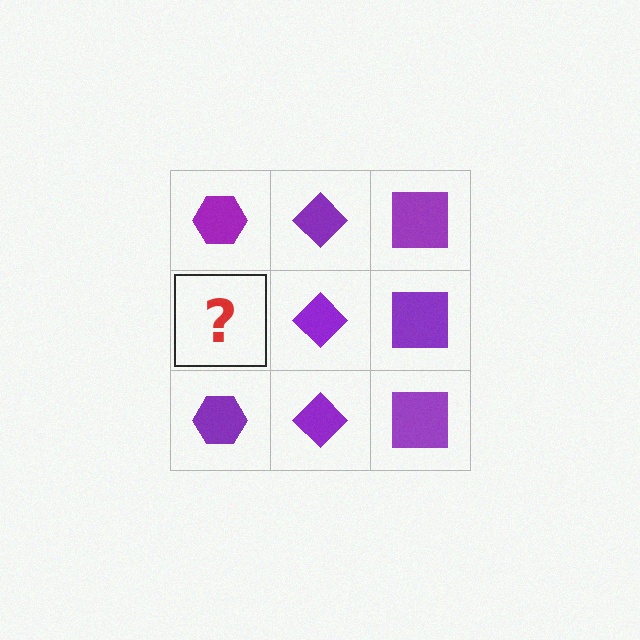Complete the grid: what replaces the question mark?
The question mark should be replaced with a purple hexagon.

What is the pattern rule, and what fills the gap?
The rule is that each column has a consistent shape. The gap should be filled with a purple hexagon.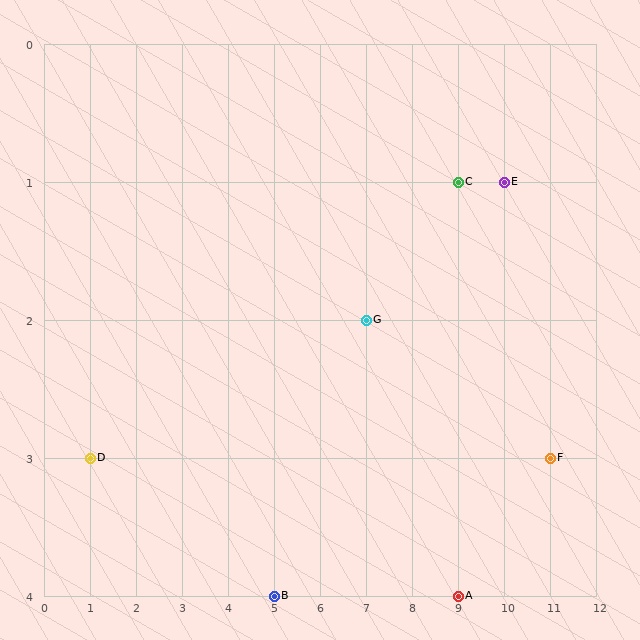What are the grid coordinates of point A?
Point A is at grid coordinates (9, 4).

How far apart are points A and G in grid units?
Points A and G are 2 columns and 2 rows apart (about 2.8 grid units diagonally).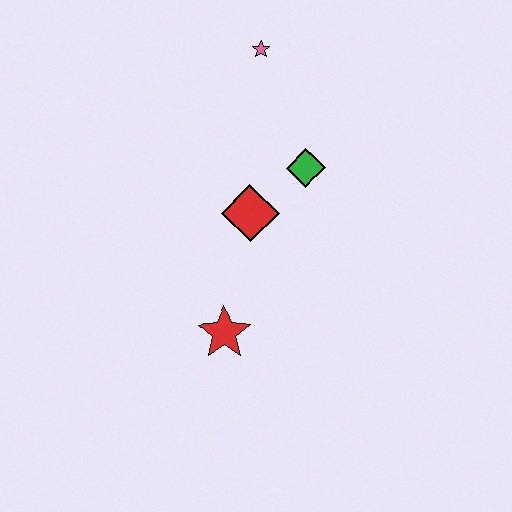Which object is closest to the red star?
The red diamond is closest to the red star.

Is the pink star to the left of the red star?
No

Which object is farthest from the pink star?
The red star is farthest from the pink star.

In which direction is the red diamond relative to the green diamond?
The red diamond is to the left of the green diamond.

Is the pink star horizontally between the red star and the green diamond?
Yes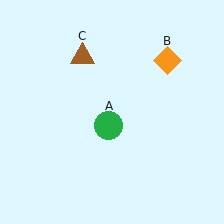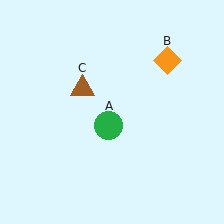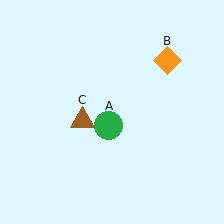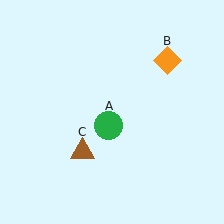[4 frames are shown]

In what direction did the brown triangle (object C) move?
The brown triangle (object C) moved down.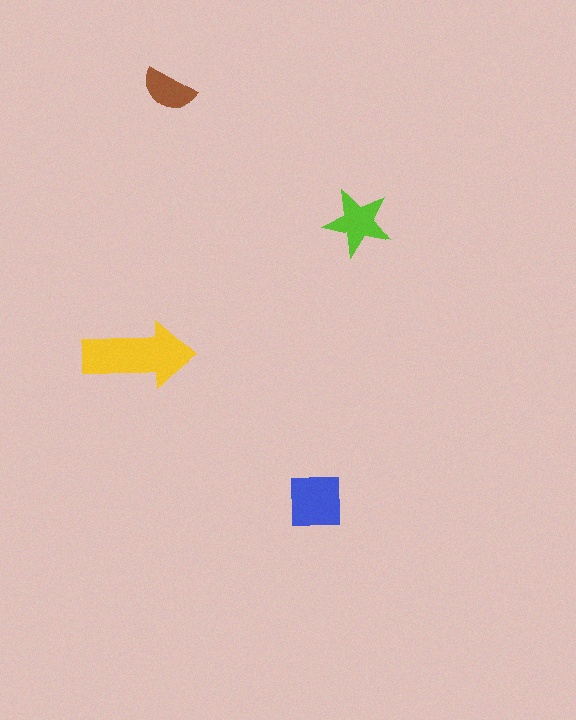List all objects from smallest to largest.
The brown semicircle, the lime star, the blue square, the yellow arrow.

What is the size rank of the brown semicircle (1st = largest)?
4th.